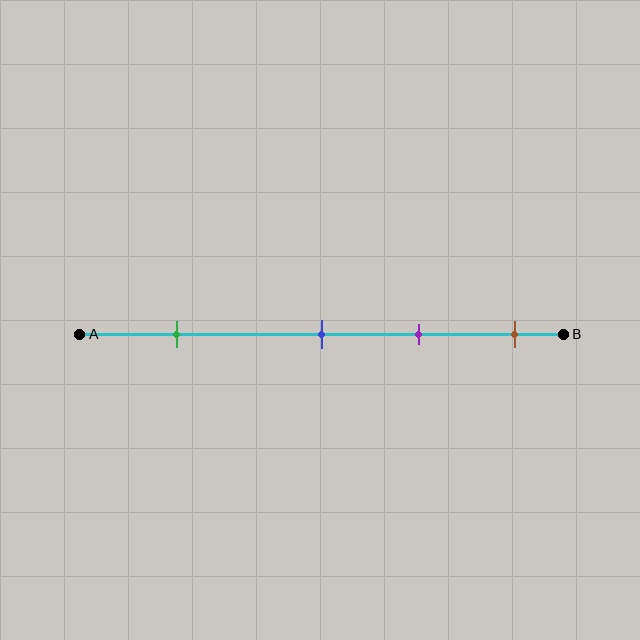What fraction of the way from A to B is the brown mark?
The brown mark is approximately 90% (0.9) of the way from A to B.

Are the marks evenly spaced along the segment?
No, the marks are not evenly spaced.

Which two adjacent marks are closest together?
The blue and purple marks are the closest adjacent pair.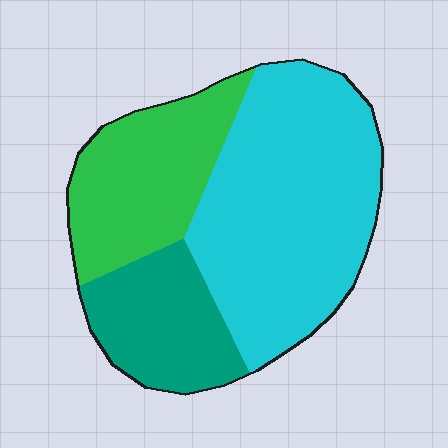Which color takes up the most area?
Cyan, at roughly 50%.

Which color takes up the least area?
Teal, at roughly 20%.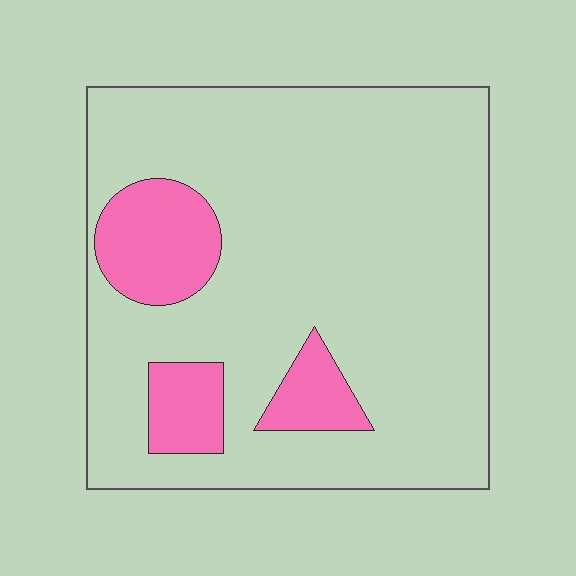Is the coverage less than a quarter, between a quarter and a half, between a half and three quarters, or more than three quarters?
Less than a quarter.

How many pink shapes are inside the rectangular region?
3.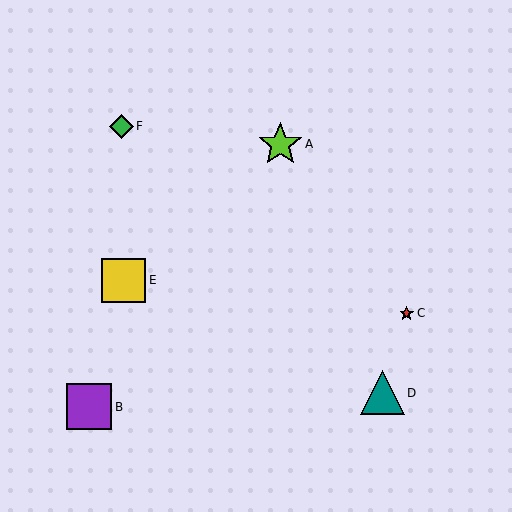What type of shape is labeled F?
Shape F is a green diamond.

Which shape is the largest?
The purple square (labeled B) is the largest.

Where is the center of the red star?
The center of the red star is at (407, 313).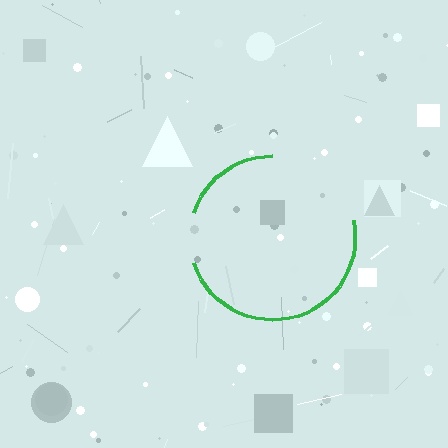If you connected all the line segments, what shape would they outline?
They would outline a circle.